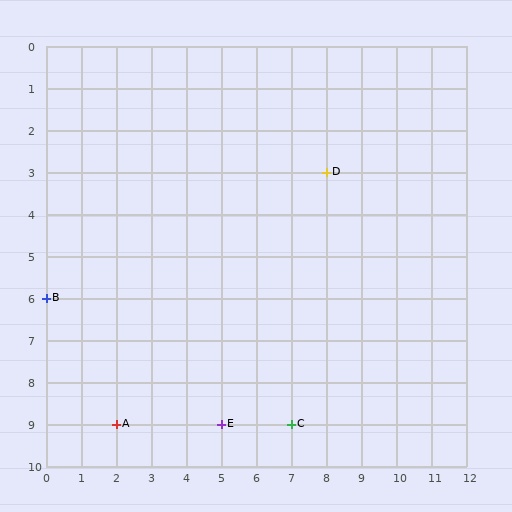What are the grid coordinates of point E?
Point E is at grid coordinates (5, 9).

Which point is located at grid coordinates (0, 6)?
Point B is at (0, 6).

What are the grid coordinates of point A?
Point A is at grid coordinates (2, 9).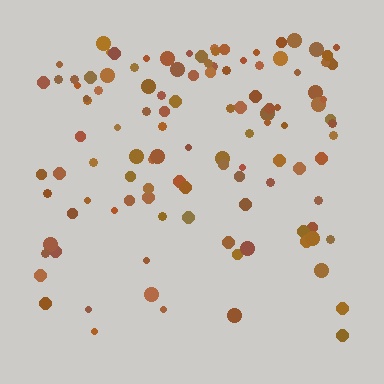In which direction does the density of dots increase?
From bottom to top, with the top side densest.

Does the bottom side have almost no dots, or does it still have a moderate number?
Still a moderate number, just noticeably fewer than the top.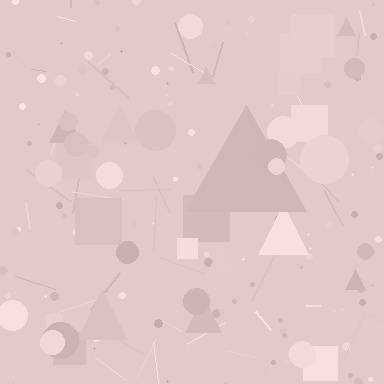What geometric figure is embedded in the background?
A triangle is embedded in the background.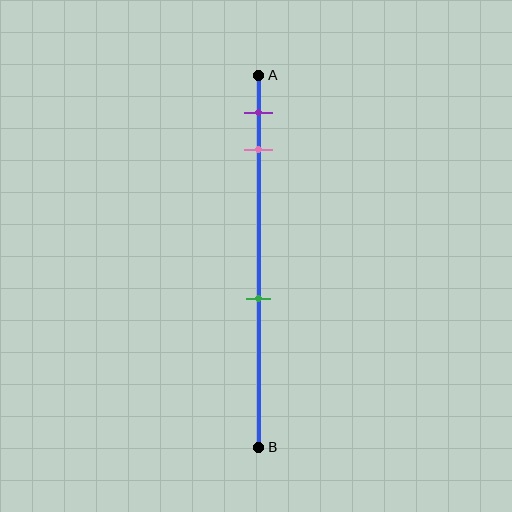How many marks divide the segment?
There are 3 marks dividing the segment.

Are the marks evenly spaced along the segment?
No, the marks are not evenly spaced.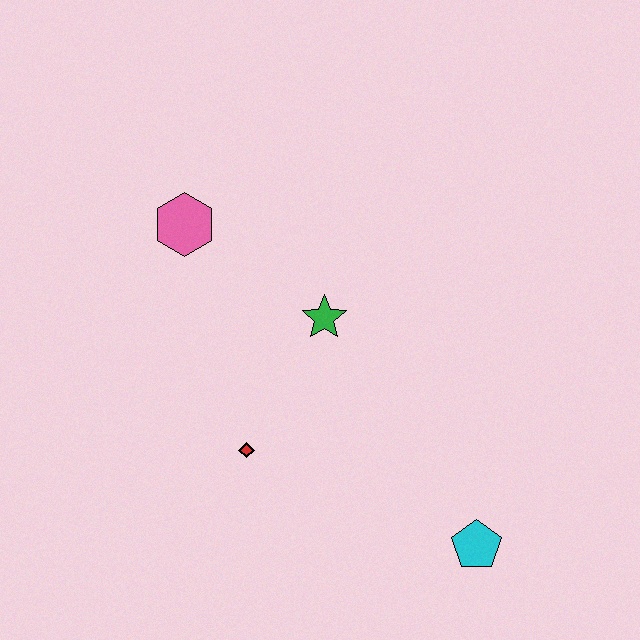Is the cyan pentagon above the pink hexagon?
No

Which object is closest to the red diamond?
The green star is closest to the red diamond.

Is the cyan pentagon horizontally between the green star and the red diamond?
No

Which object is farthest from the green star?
The cyan pentagon is farthest from the green star.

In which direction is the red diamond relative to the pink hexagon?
The red diamond is below the pink hexagon.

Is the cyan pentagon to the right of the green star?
Yes